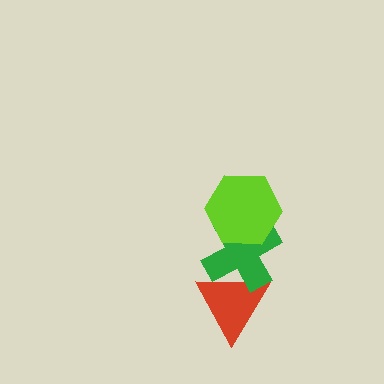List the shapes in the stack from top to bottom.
From top to bottom: the lime hexagon, the green cross, the red triangle.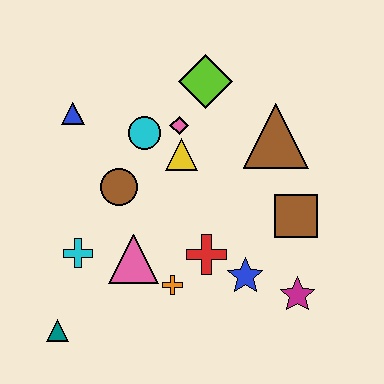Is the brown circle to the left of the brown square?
Yes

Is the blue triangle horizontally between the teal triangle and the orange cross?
Yes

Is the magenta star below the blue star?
Yes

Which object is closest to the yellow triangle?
The pink diamond is closest to the yellow triangle.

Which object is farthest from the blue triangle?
The magenta star is farthest from the blue triangle.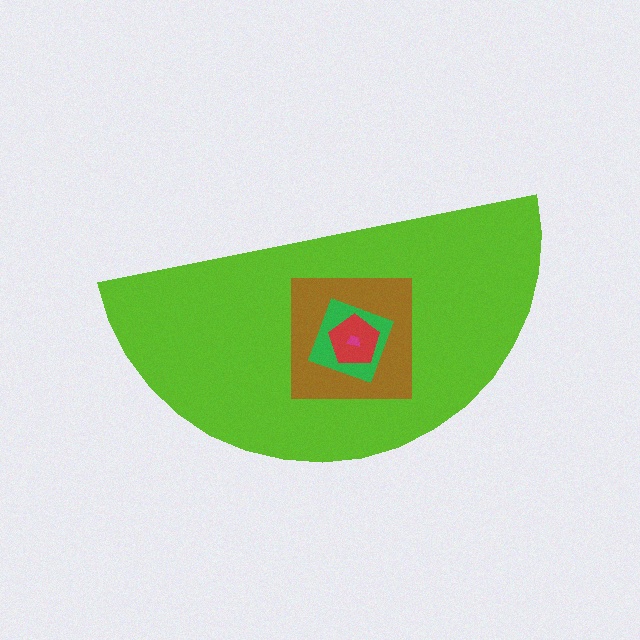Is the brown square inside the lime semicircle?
Yes.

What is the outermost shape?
The lime semicircle.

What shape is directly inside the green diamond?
The red pentagon.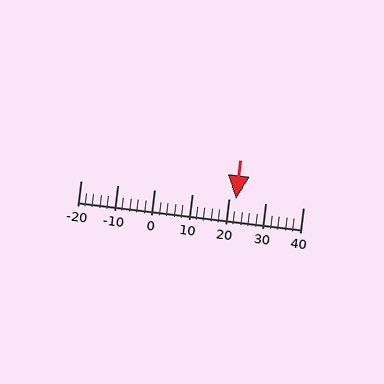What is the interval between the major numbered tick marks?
The major tick marks are spaced 10 units apart.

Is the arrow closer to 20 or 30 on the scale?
The arrow is closer to 20.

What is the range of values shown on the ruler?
The ruler shows values from -20 to 40.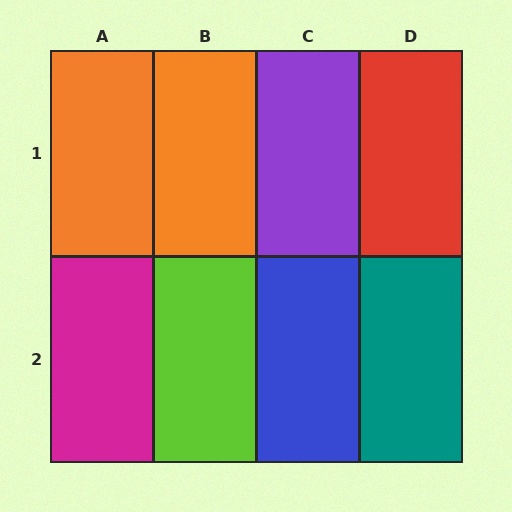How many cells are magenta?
1 cell is magenta.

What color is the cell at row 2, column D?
Teal.